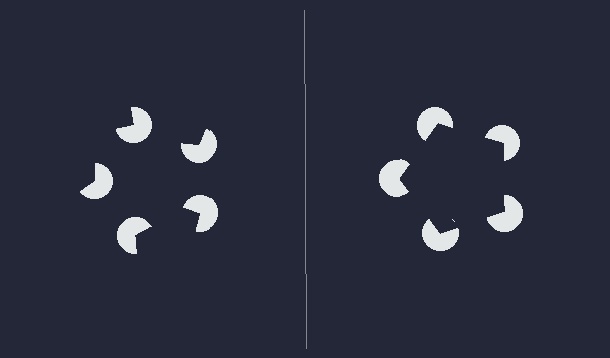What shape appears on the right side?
An illusory pentagon.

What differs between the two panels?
The pac-man discs are positioned identically on both sides; only the wedge orientations differ. On the right they align to a pentagon; on the left they are misaligned.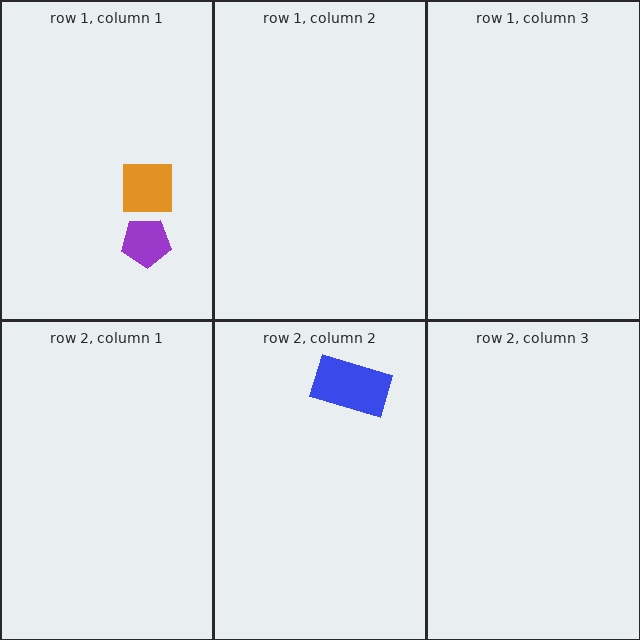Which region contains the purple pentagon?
The row 1, column 1 region.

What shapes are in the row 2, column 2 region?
The blue rectangle.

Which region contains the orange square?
The row 1, column 1 region.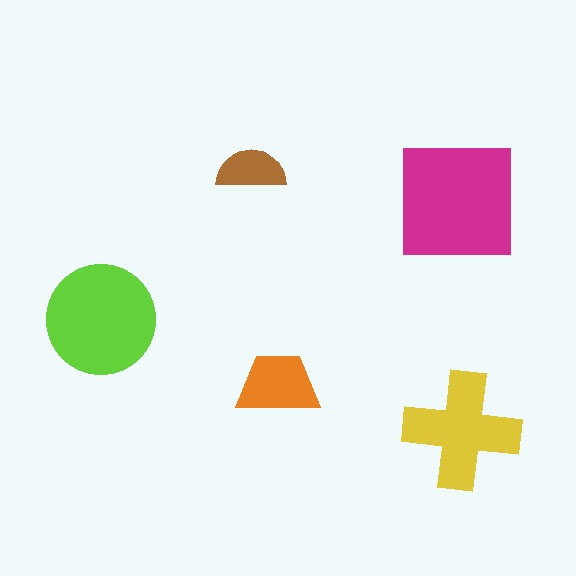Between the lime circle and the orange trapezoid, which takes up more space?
The lime circle.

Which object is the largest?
The magenta square.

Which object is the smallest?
The brown semicircle.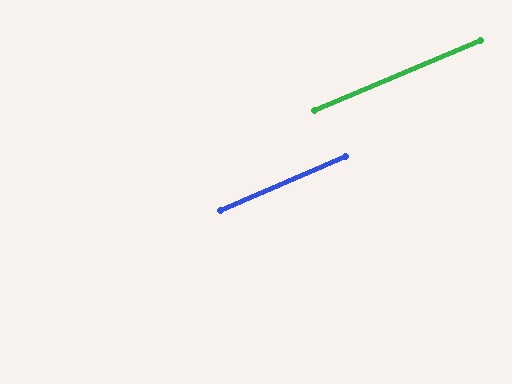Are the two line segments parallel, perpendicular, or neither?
Parallel — their directions differ by only 0.7°.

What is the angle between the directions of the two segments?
Approximately 1 degree.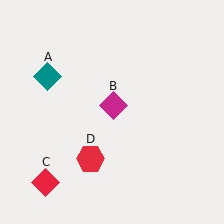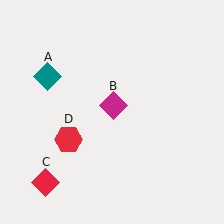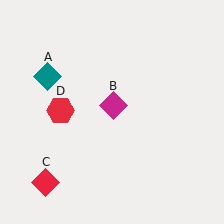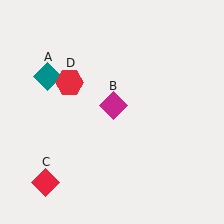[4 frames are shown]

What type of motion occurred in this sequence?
The red hexagon (object D) rotated clockwise around the center of the scene.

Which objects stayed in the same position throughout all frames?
Teal diamond (object A) and magenta diamond (object B) and red diamond (object C) remained stationary.